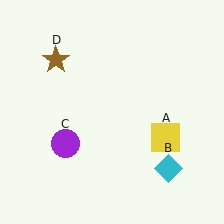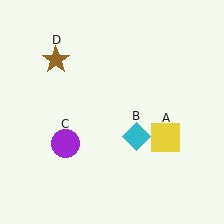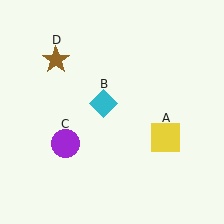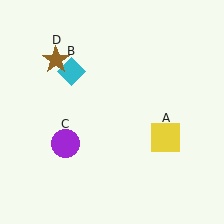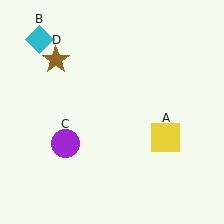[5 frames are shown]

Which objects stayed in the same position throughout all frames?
Yellow square (object A) and purple circle (object C) and brown star (object D) remained stationary.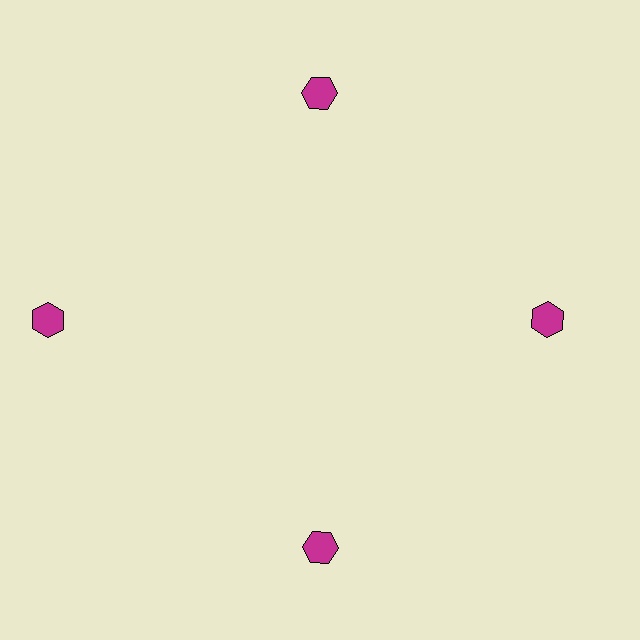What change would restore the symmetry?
The symmetry would be restored by moving it inward, back onto the ring so that all 4 hexagons sit at equal angles and equal distance from the center.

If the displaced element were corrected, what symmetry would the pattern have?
It would have 4-fold rotational symmetry — the pattern would map onto itself every 90 degrees.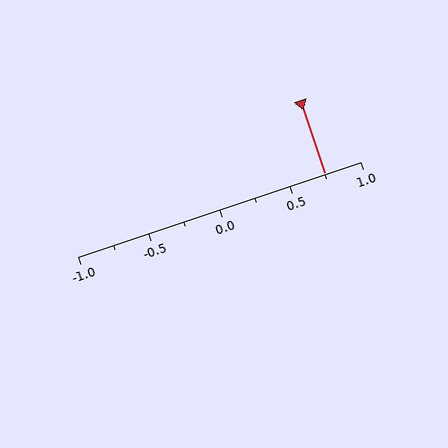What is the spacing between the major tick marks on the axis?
The major ticks are spaced 0.5 apart.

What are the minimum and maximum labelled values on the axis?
The axis runs from -1.0 to 1.0.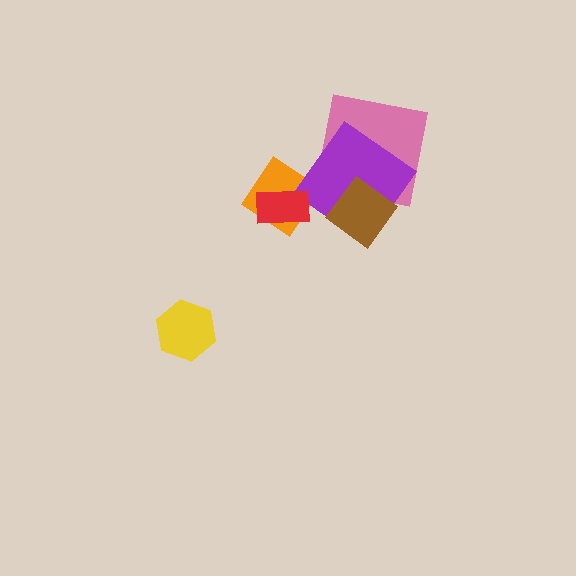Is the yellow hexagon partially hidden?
No, no other shape covers it.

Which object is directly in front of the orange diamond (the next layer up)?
The purple diamond is directly in front of the orange diamond.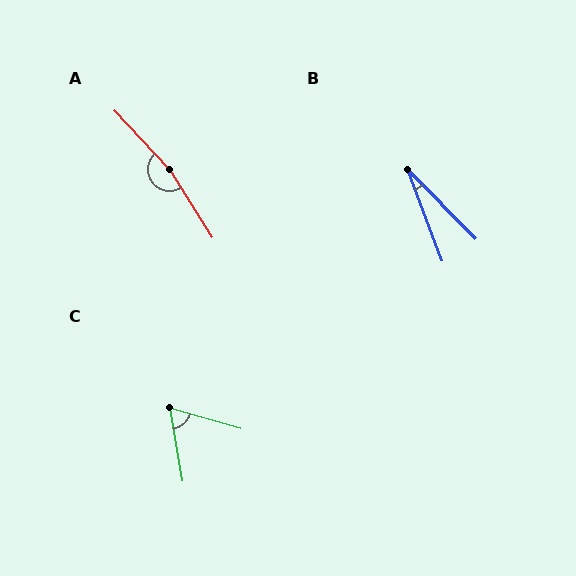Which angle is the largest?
A, at approximately 169 degrees.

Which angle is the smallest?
B, at approximately 24 degrees.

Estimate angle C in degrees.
Approximately 64 degrees.